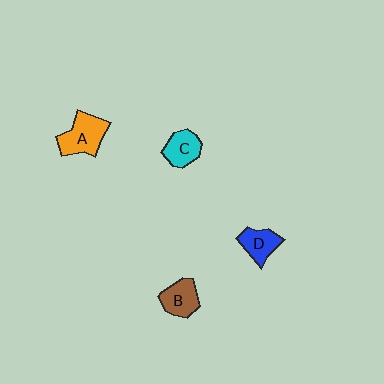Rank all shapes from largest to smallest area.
From largest to smallest: A (orange), B (brown), C (cyan), D (blue).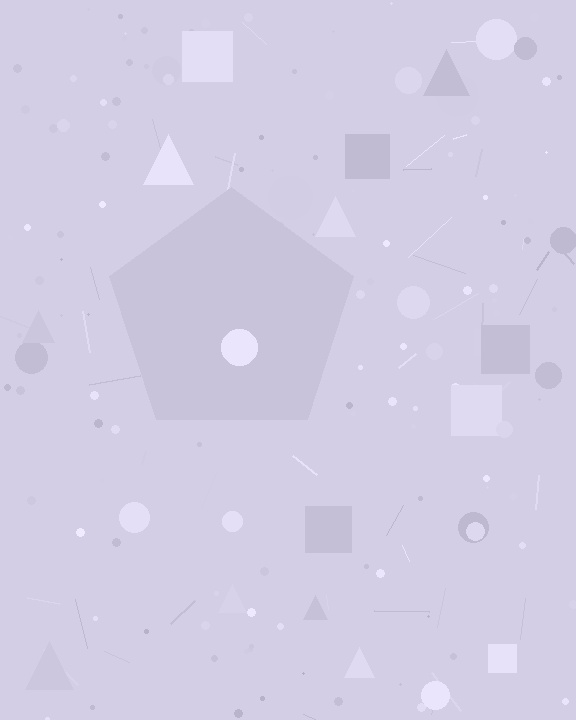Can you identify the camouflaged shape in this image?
The camouflaged shape is a pentagon.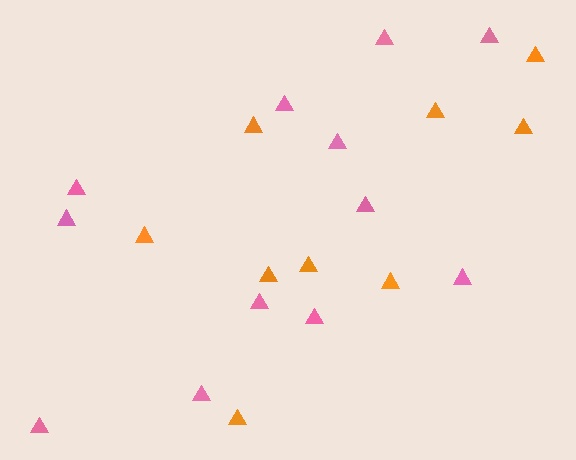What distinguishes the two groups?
There are 2 groups: one group of orange triangles (9) and one group of pink triangles (12).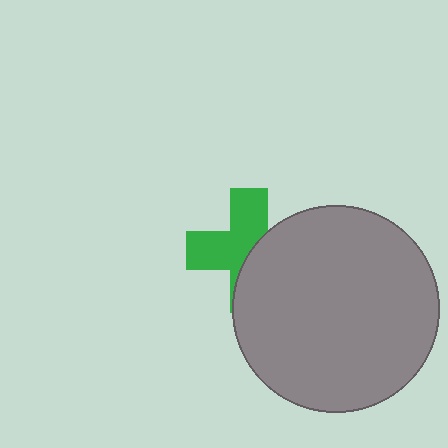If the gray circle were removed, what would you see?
You would see the complete green cross.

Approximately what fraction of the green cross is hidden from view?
Roughly 46% of the green cross is hidden behind the gray circle.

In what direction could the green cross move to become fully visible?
The green cross could move left. That would shift it out from behind the gray circle entirely.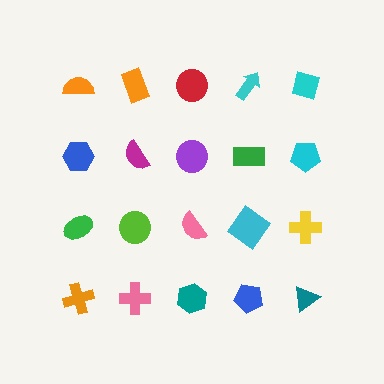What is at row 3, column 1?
A green ellipse.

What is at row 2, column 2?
A magenta semicircle.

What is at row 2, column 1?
A blue hexagon.